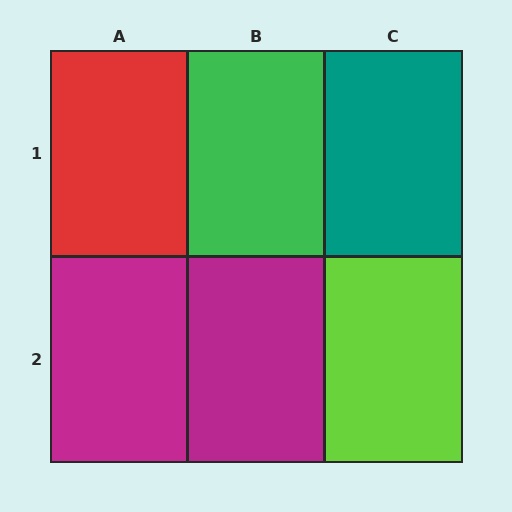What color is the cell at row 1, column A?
Red.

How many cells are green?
1 cell is green.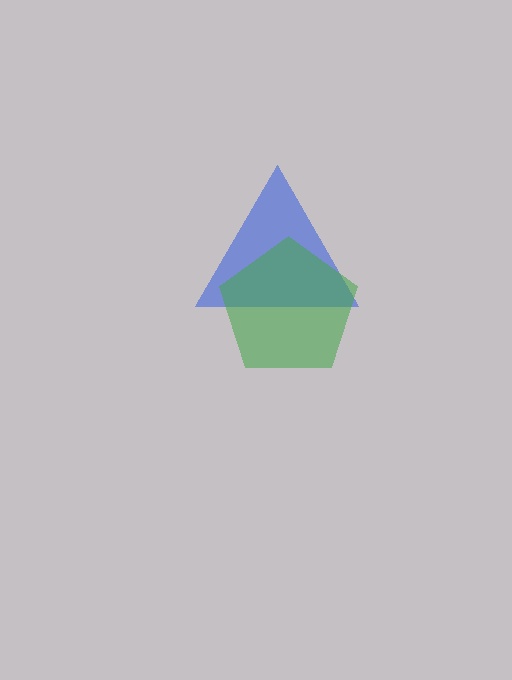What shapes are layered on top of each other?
The layered shapes are: a blue triangle, a green pentagon.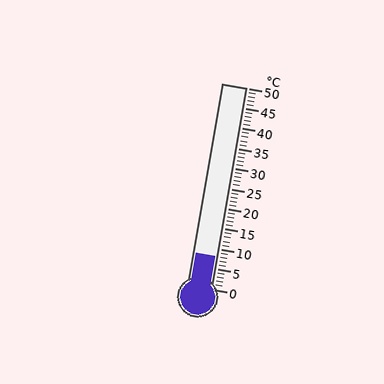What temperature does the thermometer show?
The thermometer shows approximately 8°C.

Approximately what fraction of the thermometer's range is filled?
The thermometer is filled to approximately 15% of its range.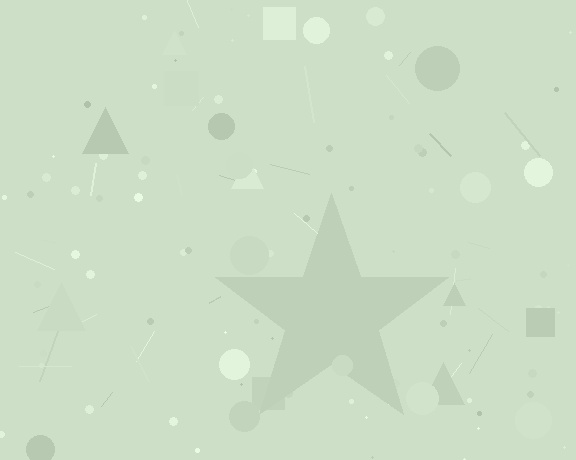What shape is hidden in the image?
A star is hidden in the image.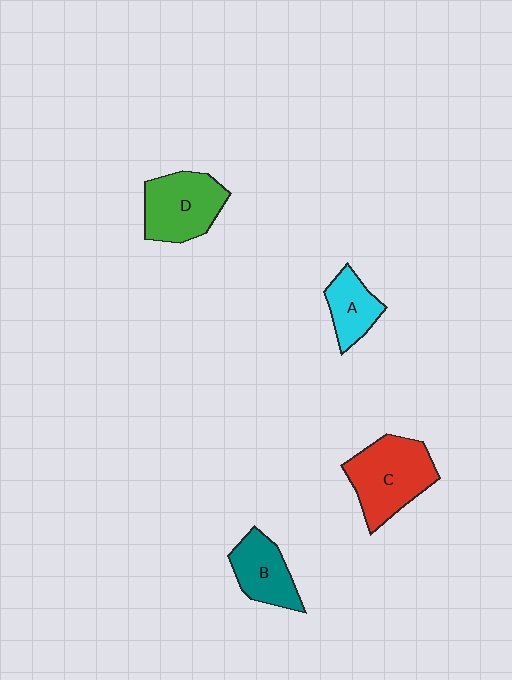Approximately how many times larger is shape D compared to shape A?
Approximately 1.6 times.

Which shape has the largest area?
Shape C (red).